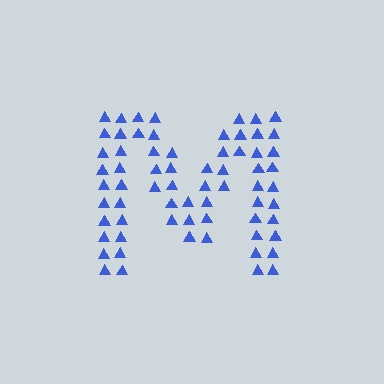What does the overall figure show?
The overall figure shows the letter M.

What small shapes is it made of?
It is made of small triangles.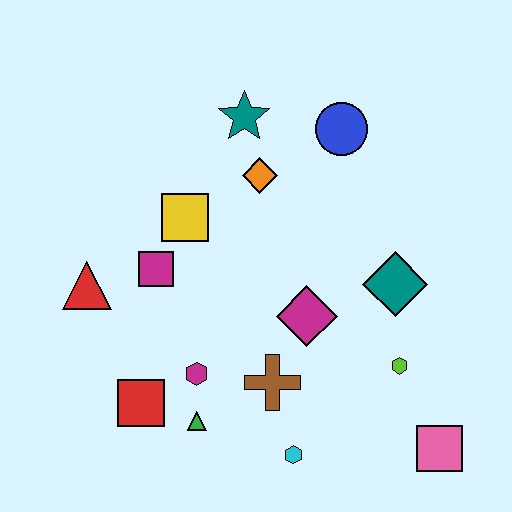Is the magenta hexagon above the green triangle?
Yes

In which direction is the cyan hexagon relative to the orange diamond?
The cyan hexagon is below the orange diamond.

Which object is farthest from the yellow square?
The pink square is farthest from the yellow square.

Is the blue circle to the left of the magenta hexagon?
No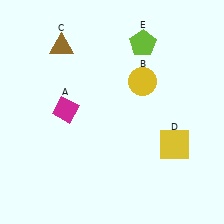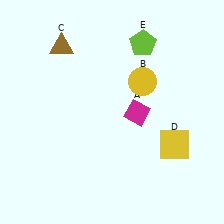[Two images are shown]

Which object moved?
The magenta diamond (A) moved right.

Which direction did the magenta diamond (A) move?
The magenta diamond (A) moved right.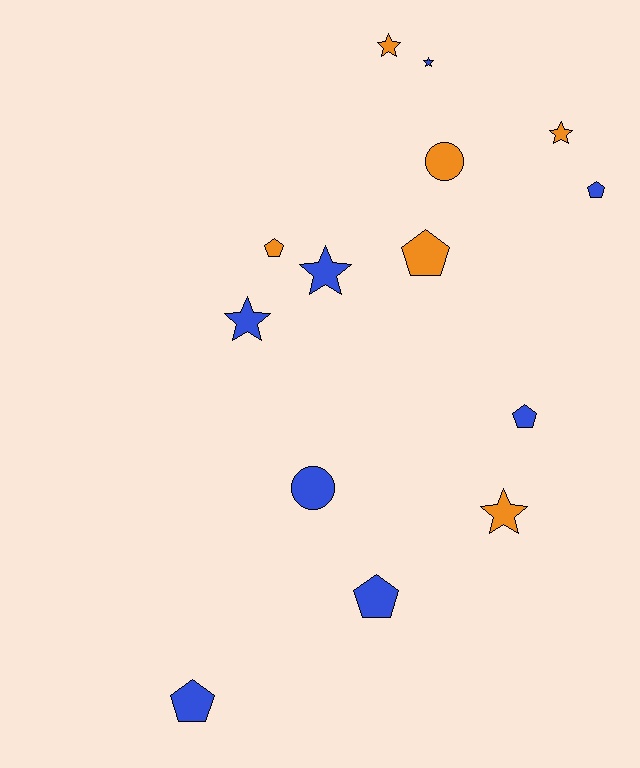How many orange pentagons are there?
There are 2 orange pentagons.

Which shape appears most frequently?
Pentagon, with 6 objects.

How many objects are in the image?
There are 14 objects.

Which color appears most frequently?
Blue, with 8 objects.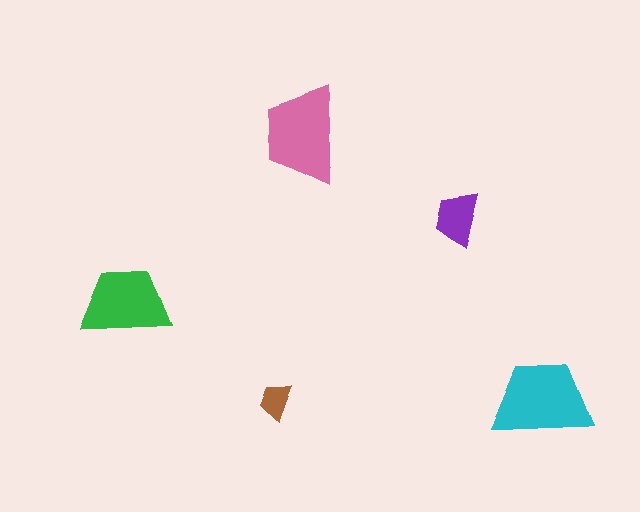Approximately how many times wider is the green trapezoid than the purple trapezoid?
About 1.5 times wider.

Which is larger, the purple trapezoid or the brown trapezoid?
The purple one.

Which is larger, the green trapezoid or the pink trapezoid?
The pink one.